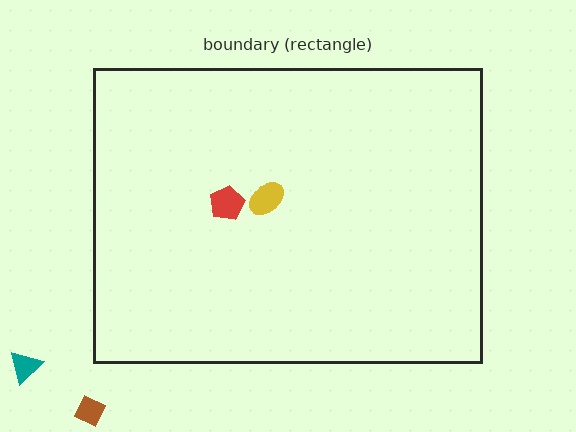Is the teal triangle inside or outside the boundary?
Outside.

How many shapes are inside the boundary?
2 inside, 2 outside.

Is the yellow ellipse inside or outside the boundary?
Inside.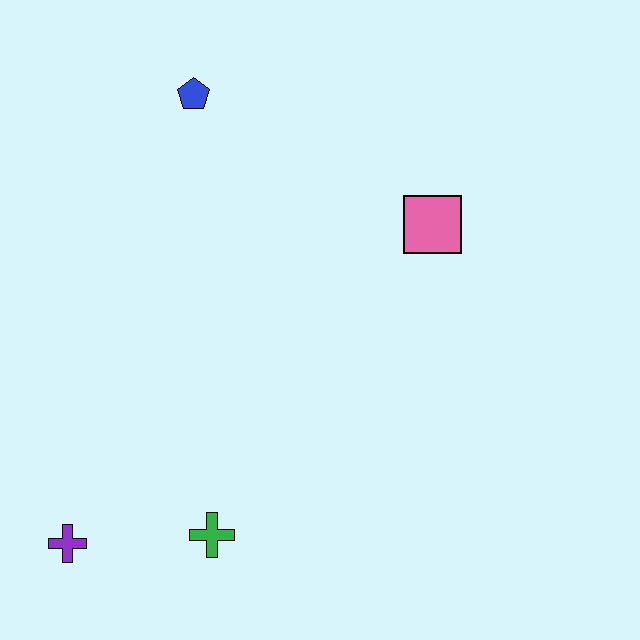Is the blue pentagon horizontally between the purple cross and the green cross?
Yes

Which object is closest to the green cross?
The purple cross is closest to the green cross.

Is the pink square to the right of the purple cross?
Yes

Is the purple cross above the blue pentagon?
No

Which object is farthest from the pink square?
The purple cross is farthest from the pink square.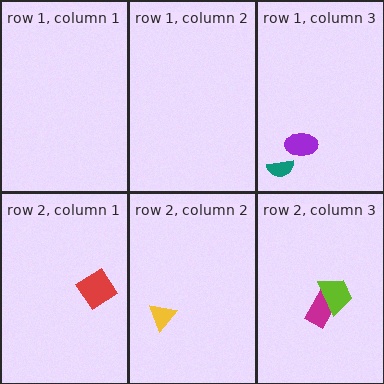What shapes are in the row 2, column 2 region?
The yellow triangle.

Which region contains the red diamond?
The row 2, column 1 region.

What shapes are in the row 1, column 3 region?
The purple ellipse, the teal semicircle.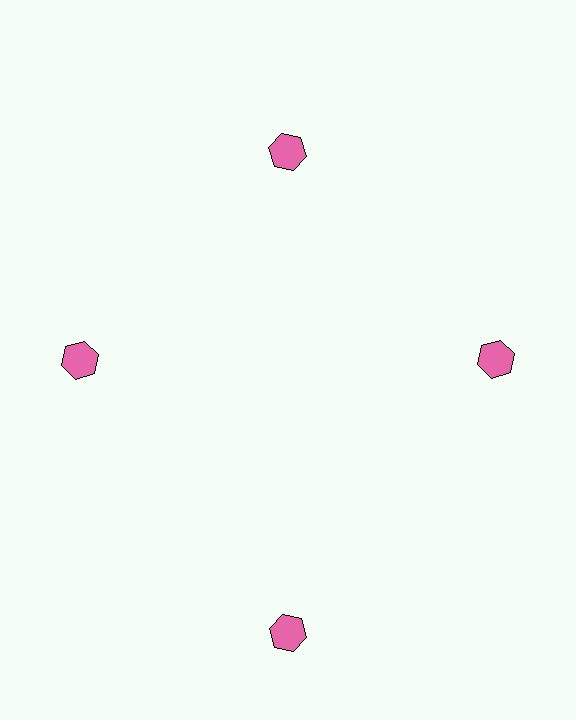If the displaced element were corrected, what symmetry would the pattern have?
It would have 4-fold rotational symmetry — the pattern would map onto itself every 90 degrees.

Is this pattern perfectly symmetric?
No. The 4 pink hexagons are arranged in a ring, but one element near the 6 o'clock position is pushed outward from the center, breaking the 4-fold rotational symmetry.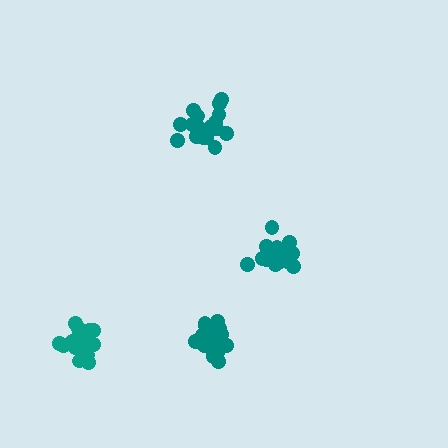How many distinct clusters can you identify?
There are 4 distinct clusters.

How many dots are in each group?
Group 1: 18 dots, Group 2: 19 dots, Group 3: 17 dots, Group 4: 19 dots (73 total).